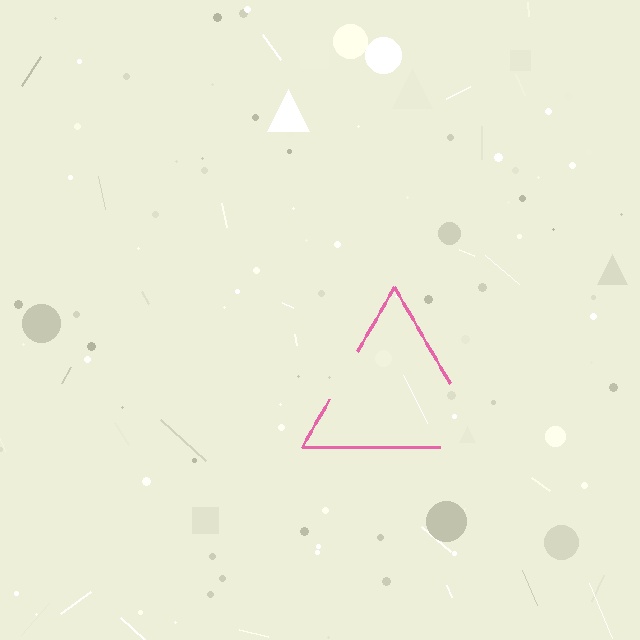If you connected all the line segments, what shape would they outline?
They would outline a triangle.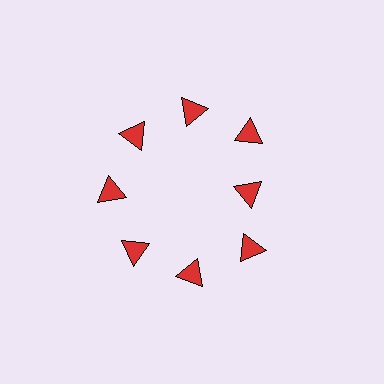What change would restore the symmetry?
The symmetry would be restored by moving it outward, back onto the ring so that all 8 triangles sit at equal angles and equal distance from the center.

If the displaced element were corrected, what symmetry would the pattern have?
It would have 8-fold rotational symmetry — the pattern would map onto itself every 45 degrees.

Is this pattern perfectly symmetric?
No. The 8 red triangles are arranged in a ring, but one element near the 3 o'clock position is pulled inward toward the center, breaking the 8-fold rotational symmetry.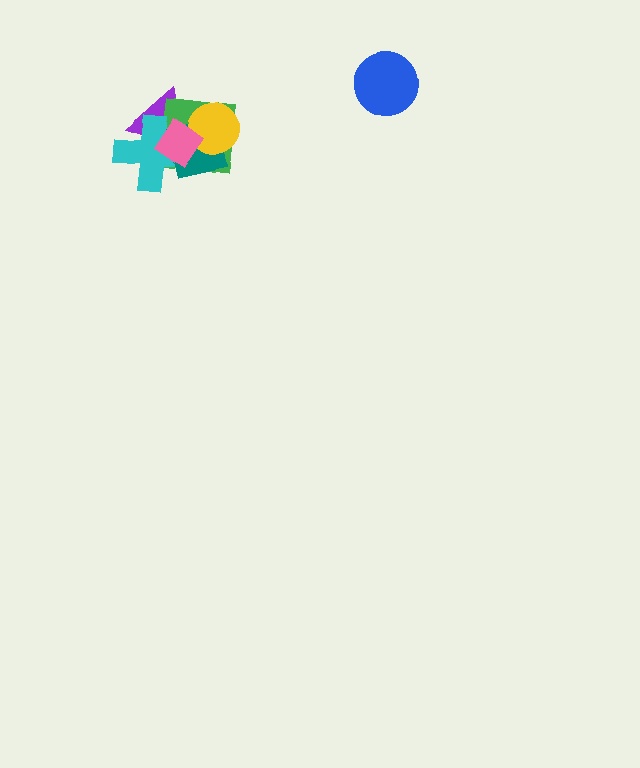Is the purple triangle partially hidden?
Yes, it is partially covered by another shape.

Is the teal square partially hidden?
Yes, it is partially covered by another shape.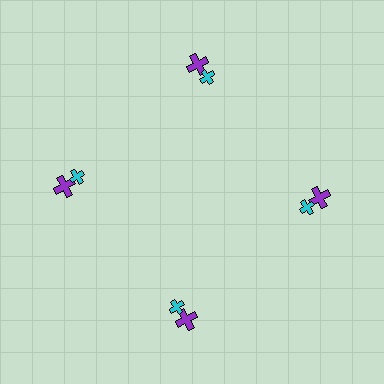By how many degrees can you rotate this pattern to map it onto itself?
The pattern maps onto itself every 90 degrees of rotation.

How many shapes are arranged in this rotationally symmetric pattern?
There are 8 shapes, arranged in 4 groups of 2.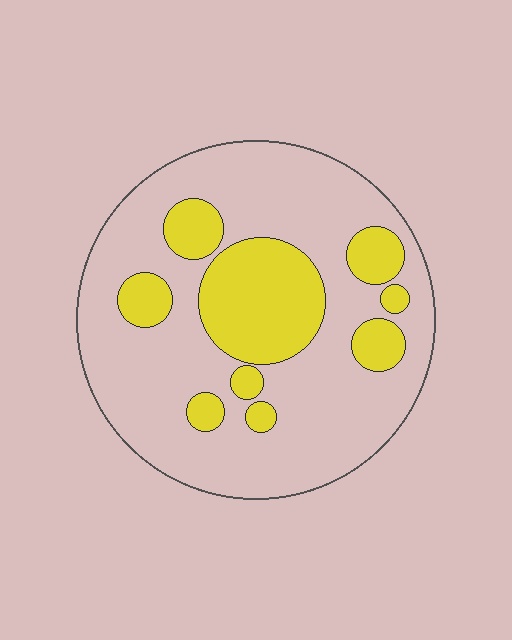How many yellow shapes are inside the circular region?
9.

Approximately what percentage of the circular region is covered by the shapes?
Approximately 25%.